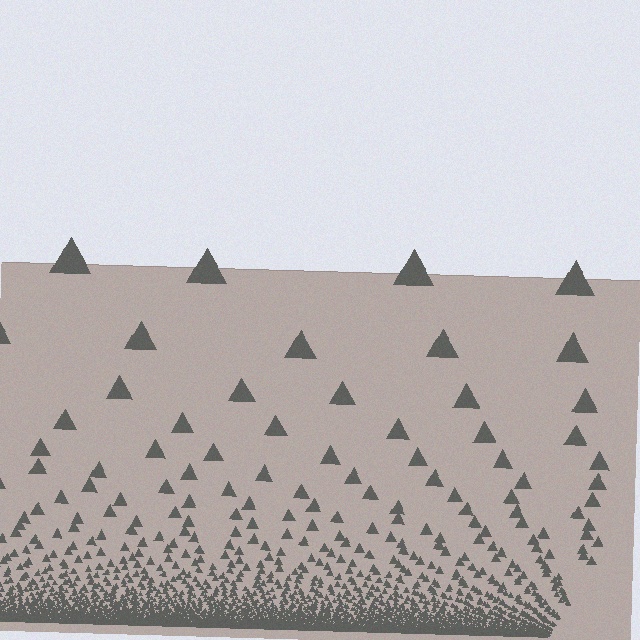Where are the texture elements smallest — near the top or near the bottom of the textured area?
Near the bottom.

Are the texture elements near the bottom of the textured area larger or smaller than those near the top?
Smaller. The gradient is inverted — elements near the bottom are smaller and denser.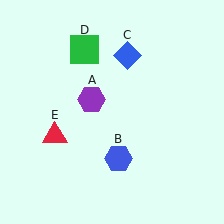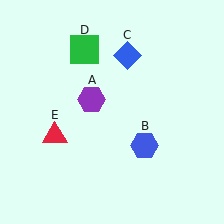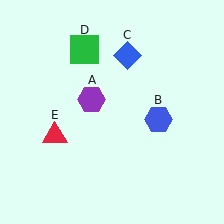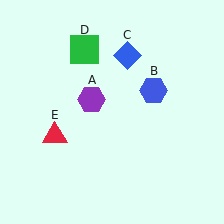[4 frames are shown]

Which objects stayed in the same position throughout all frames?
Purple hexagon (object A) and blue diamond (object C) and green square (object D) and red triangle (object E) remained stationary.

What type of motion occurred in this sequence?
The blue hexagon (object B) rotated counterclockwise around the center of the scene.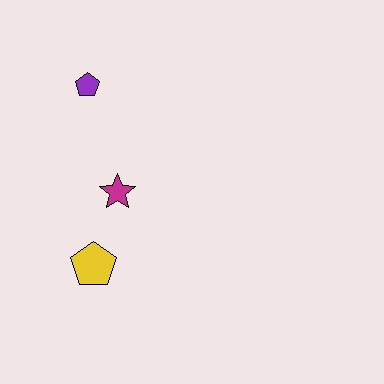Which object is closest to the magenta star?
The yellow pentagon is closest to the magenta star.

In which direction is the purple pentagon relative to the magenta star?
The purple pentagon is above the magenta star.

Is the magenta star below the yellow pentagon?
No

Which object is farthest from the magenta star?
The purple pentagon is farthest from the magenta star.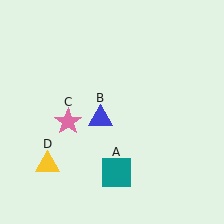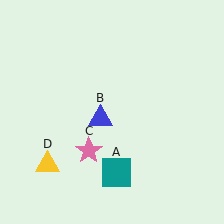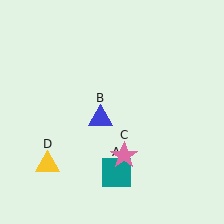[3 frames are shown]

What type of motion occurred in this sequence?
The pink star (object C) rotated counterclockwise around the center of the scene.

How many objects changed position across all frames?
1 object changed position: pink star (object C).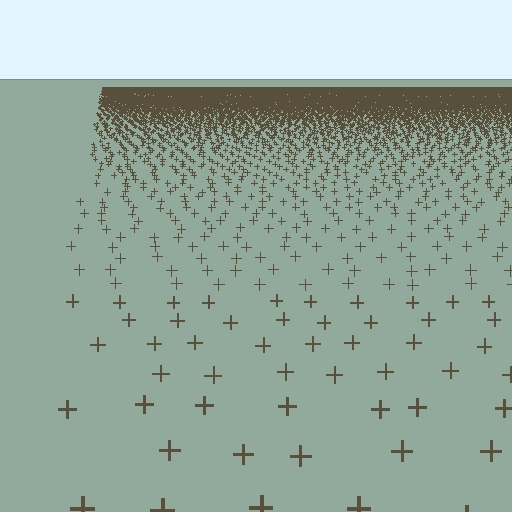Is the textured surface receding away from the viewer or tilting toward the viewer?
The surface is receding away from the viewer. Texture elements get smaller and denser toward the top.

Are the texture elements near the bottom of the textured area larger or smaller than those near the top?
Larger. Near the bottom, elements are closer to the viewer and appear at a bigger on-screen size.